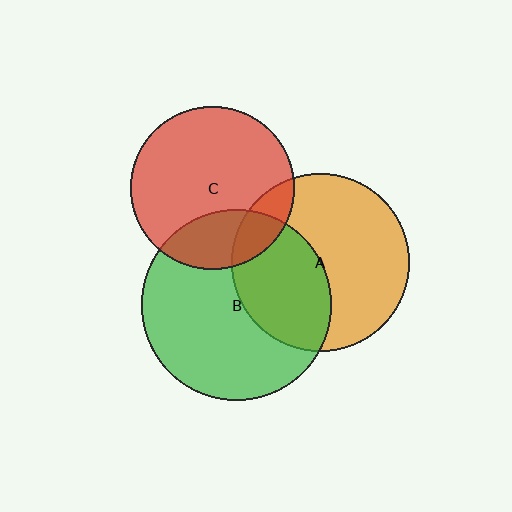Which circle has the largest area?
Circle B (green).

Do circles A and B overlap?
Yes.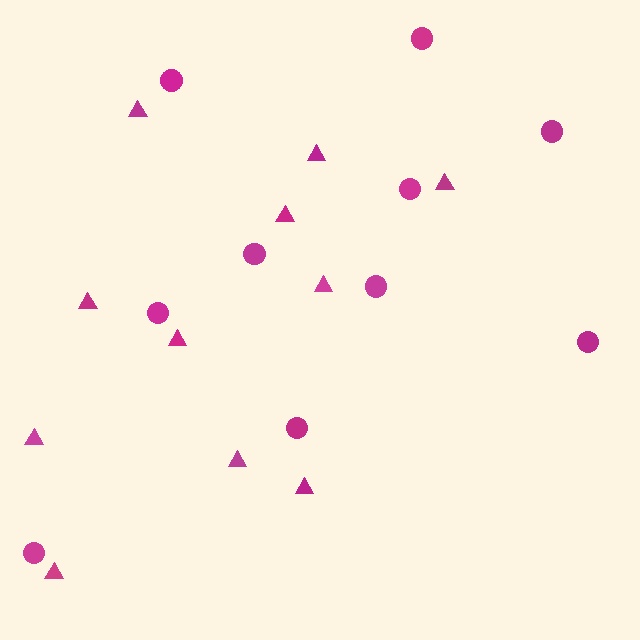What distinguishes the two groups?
There are 2 groups: one group of circles (10) and one group of triangles (11).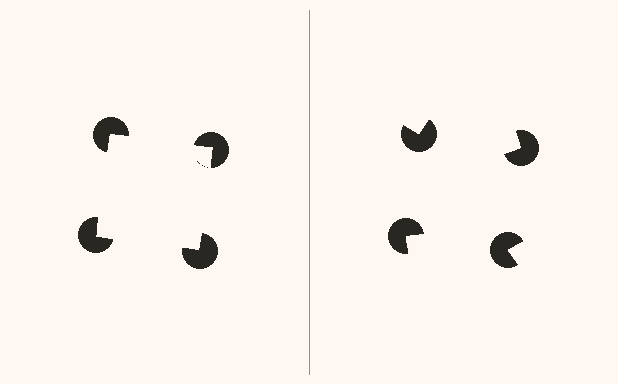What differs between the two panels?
The pac-man discs are positioned identically on both sides; only the wedge orientations differ. On the left they align to a square; on the right they are misaligned.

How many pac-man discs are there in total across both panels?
8 — 4 on each side.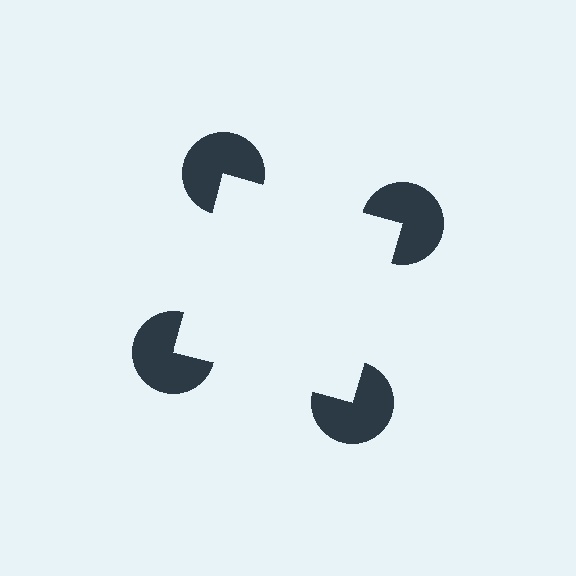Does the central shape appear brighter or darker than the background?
It typically appears slightly brighter than the background, even though no actual brightness change is drawn.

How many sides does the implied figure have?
4 sides.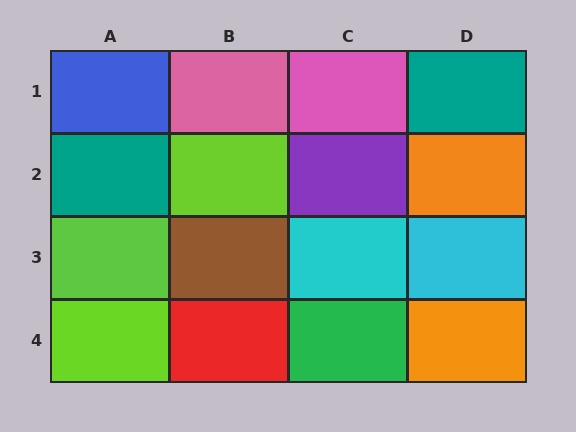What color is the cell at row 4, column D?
Orange.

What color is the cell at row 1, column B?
Pink.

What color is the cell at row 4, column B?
Red.